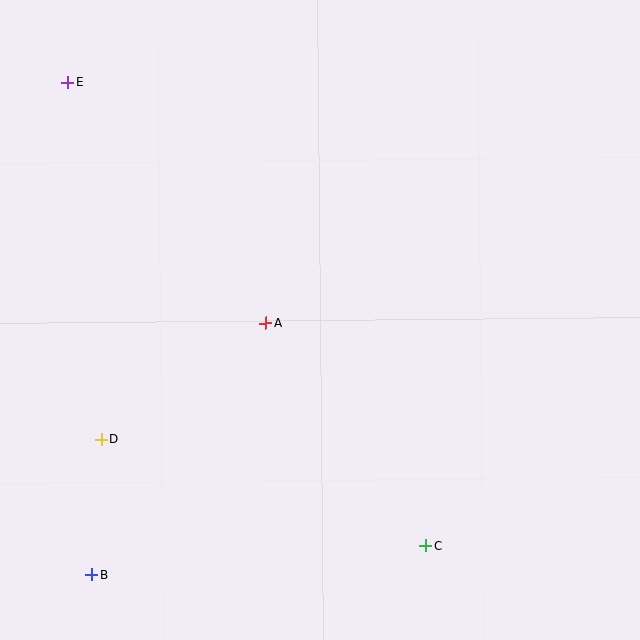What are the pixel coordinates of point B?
Point B is at (92, 575).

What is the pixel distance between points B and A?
The distance between B and A is 305 pixels.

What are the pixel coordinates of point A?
Point A is at (266, 323).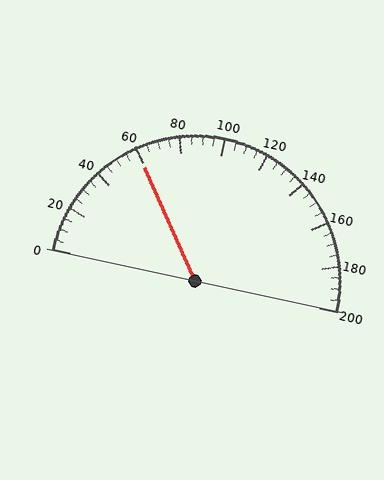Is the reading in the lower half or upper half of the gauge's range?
The reading is in the lower half of the range (0 to 200).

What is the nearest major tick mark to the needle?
The nearest major tick mark is 60.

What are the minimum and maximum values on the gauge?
The gauge ranges from 0 to 200.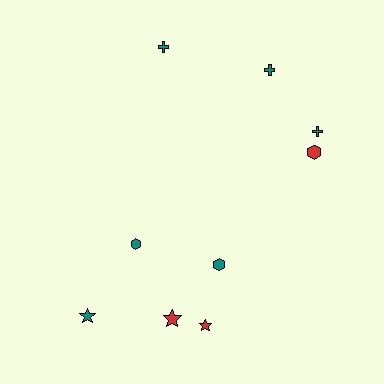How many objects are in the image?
There are 9 objects.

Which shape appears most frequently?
Star, with 3 objects.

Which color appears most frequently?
Teal, with 6 objects.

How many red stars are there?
There are 2 red stars.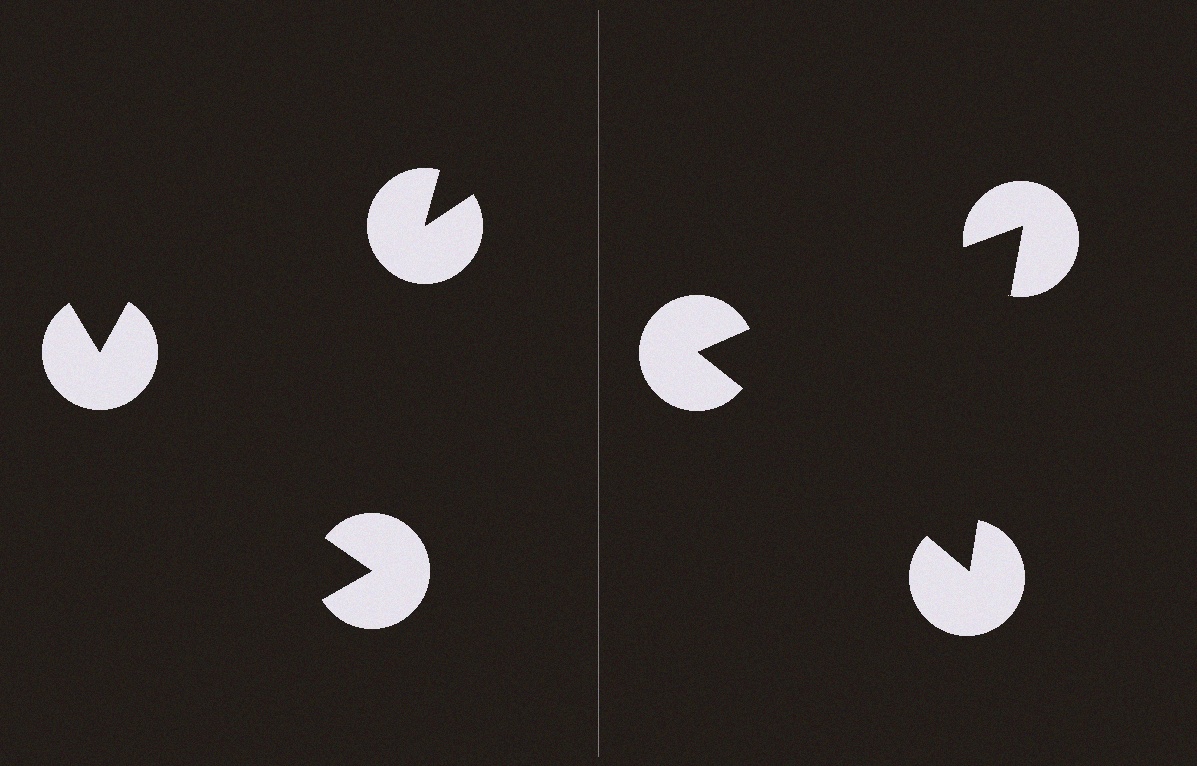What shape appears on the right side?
An illusory triangle.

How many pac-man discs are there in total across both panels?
6 — 3 on each side.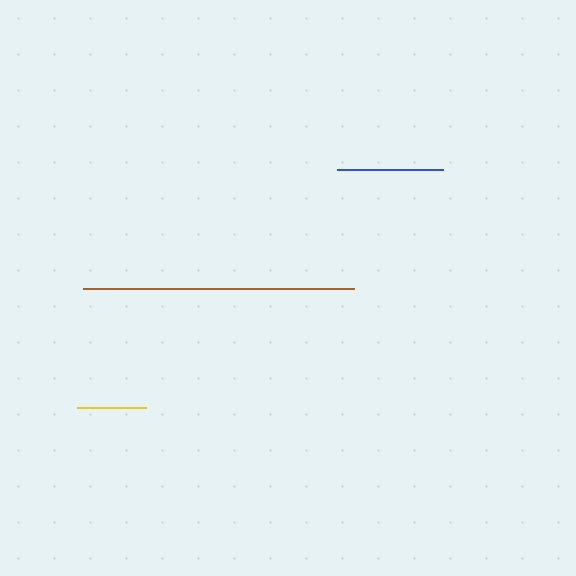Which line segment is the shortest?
The yellow line is the shortest at approximately 69 pixels.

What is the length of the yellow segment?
The yellow segment is approximately 69 pixels long.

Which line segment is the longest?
The brown line is the longest at approximately 271 pixels.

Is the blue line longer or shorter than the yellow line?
The blue line is longer than the yellow line.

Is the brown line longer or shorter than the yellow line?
The brown line is longer than the yellow line.